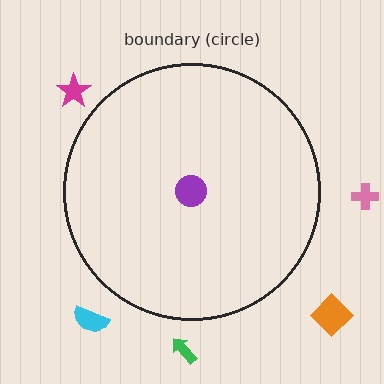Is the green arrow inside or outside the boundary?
Outside.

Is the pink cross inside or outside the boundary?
Outside.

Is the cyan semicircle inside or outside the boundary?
Outside.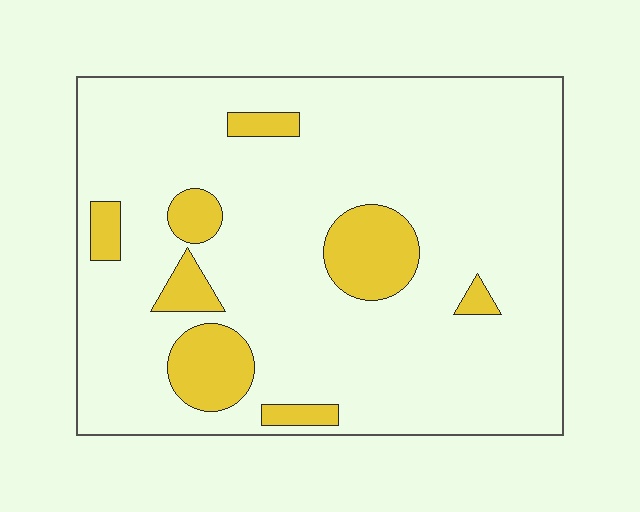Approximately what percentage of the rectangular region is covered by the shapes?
Approximately 15%.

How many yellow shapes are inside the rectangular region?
8.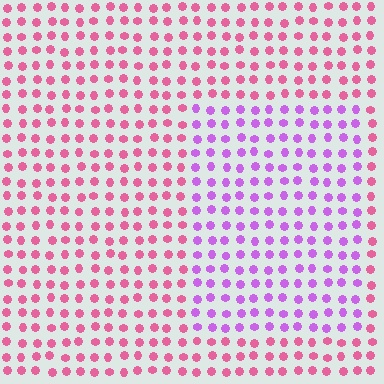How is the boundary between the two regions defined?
The boundary is defined purely by a slight shift in hue (about 46 degrees). Spacing, size, and orientation are identical on both sides.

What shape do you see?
I see a rectangle.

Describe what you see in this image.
The image is filled with small pink elements in a uniform arrangement. A rectangle-shaped region is visible where the elements are tinted to a slightly different hue, forming a subtle color boundary.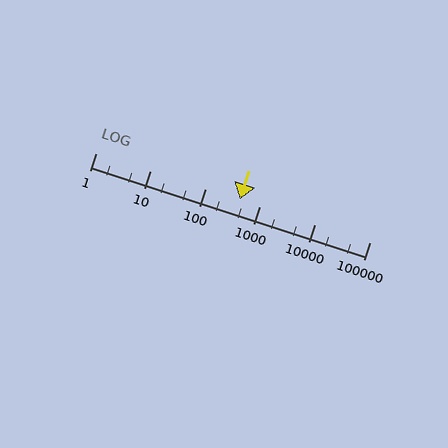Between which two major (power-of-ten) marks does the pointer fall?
The pointer is between 100 and 1000.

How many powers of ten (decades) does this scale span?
The scale spans 5 decades, from 1 to 100000.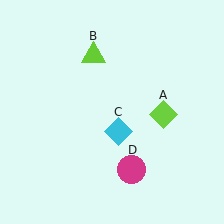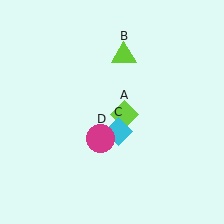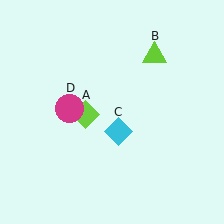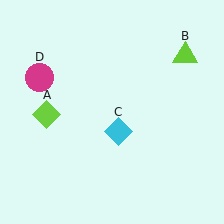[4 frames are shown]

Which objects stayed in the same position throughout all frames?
Cyan diamond (object C) remained stationary.